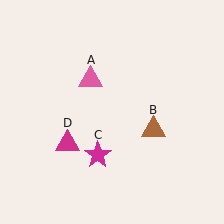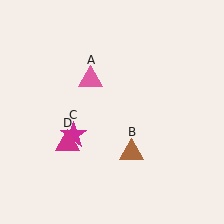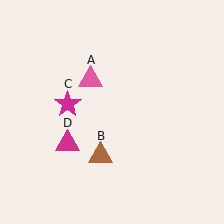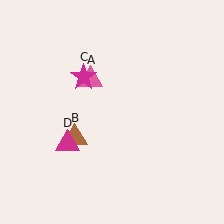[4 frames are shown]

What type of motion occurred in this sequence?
The brown triangle (object B), magenta star (object C) rotated clockwise around the center of the scene.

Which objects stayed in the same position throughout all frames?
Pink triangle (object A) and magenta triangle (object D) remained stationary.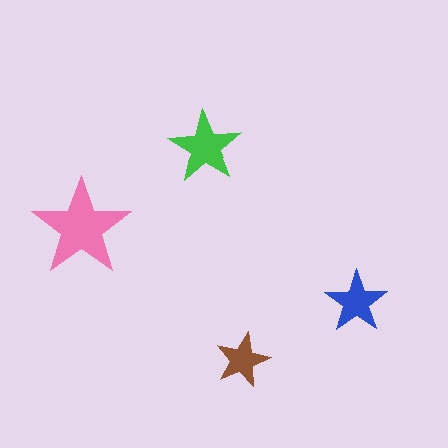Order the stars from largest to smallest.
the pink one, the green one, the blue one, the brown one.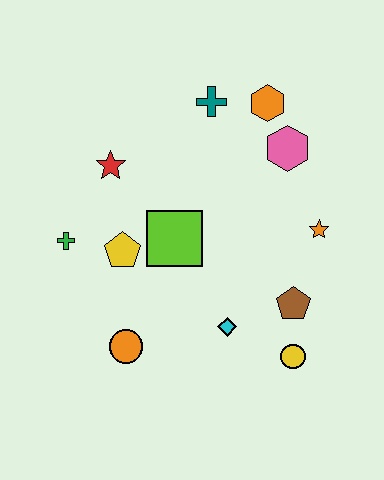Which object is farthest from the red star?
The yellow circle is farthest from the red star.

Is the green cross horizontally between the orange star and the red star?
No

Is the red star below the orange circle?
No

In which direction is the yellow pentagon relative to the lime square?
The yellow pentagon is to the left of the lime square.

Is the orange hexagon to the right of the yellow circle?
No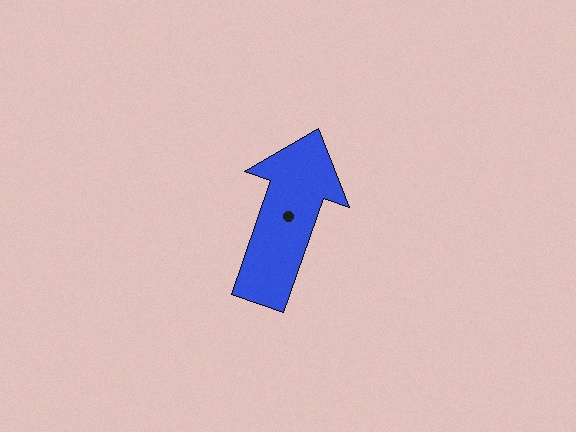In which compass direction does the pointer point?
North.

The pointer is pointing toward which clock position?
Roughly 1 o'clock.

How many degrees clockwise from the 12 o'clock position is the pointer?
Approximately 19 degrees.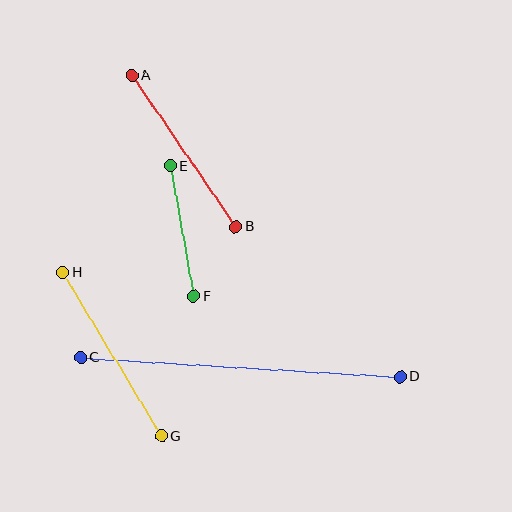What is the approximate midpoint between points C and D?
The midpoint is at approximately (240, 367) pixels.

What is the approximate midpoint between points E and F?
The midpoint is at approximately (182, 231) pixels.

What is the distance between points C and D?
The distance is approximately 320 pixels.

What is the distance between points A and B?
The distance is approximately 184 pixels.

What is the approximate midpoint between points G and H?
The midpoint is at approximately (112, 354) pixels.